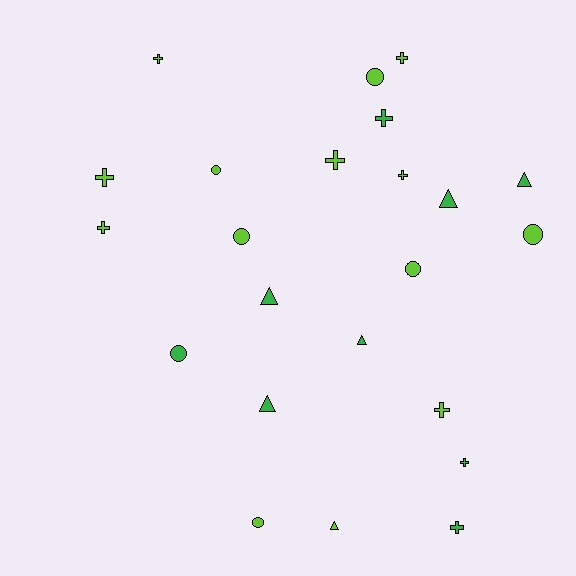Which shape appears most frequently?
Cross, with 10 objects.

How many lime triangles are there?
There is 1 lime triangle.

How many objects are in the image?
There are 23 objects.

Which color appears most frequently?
Lime, with 14 objects.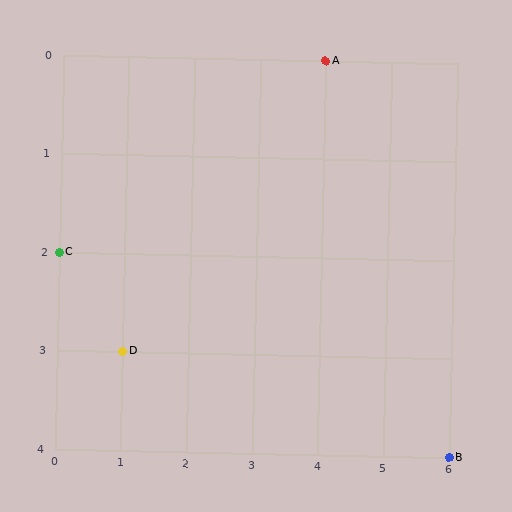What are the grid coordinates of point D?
Point D is at grid coordinates (1, 3).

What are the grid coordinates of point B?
Point B is at grid coordinates (6, 4).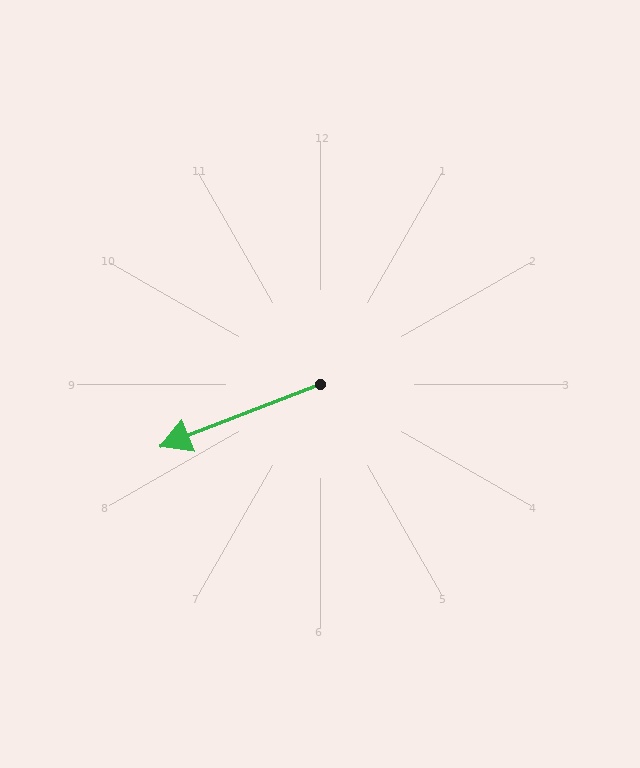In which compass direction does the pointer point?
West.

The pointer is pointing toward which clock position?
Roughly 8 o'clock.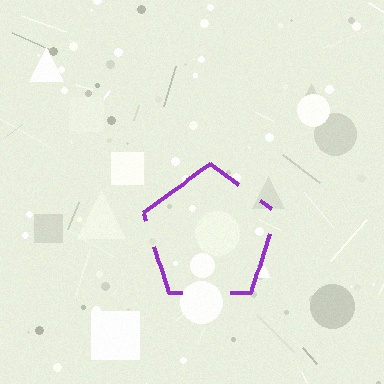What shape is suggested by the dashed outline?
The dashed outline suggests a pentagon.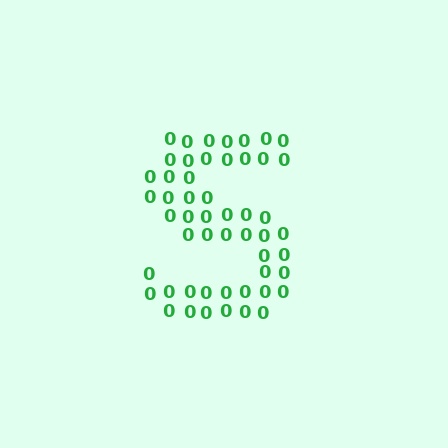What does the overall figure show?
The overall figure shows the letter S.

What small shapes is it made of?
It is made of small digit 0's.